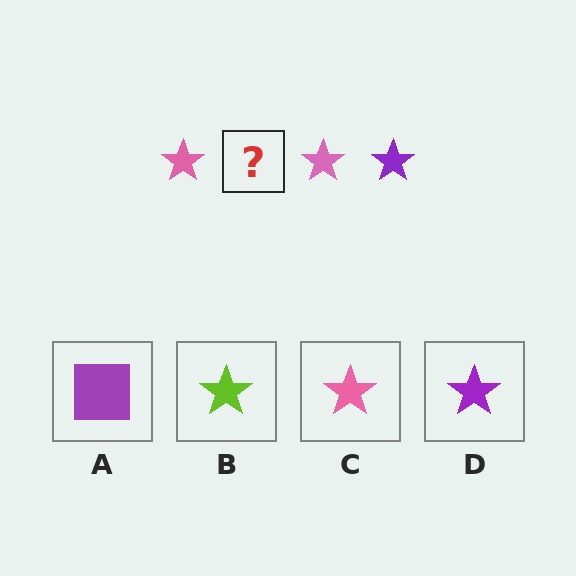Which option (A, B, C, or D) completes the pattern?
D.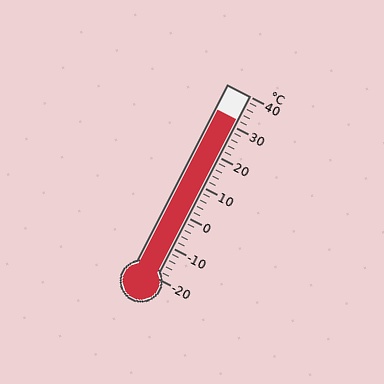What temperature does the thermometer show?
The thermometer shows approximately 32°C.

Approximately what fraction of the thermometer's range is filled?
The thermometer is filled to approximately 85% of its range.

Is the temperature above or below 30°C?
The temperature is above 30°C.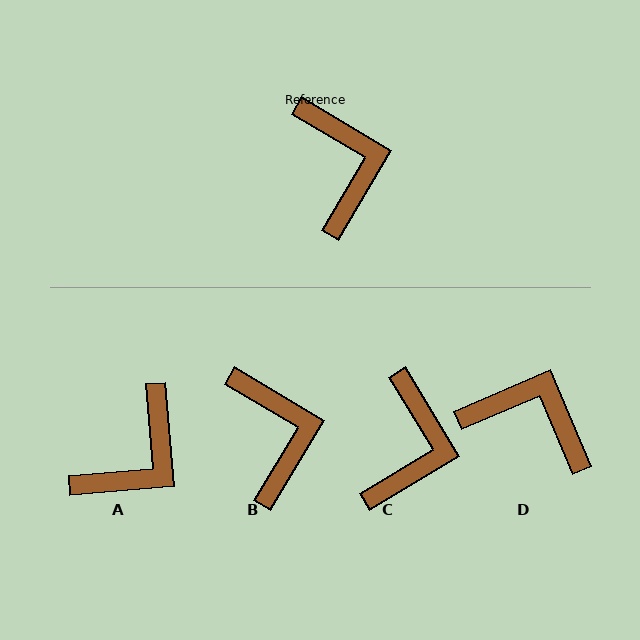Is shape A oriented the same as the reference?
No, it is off by about 54 degrees.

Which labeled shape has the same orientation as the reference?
B.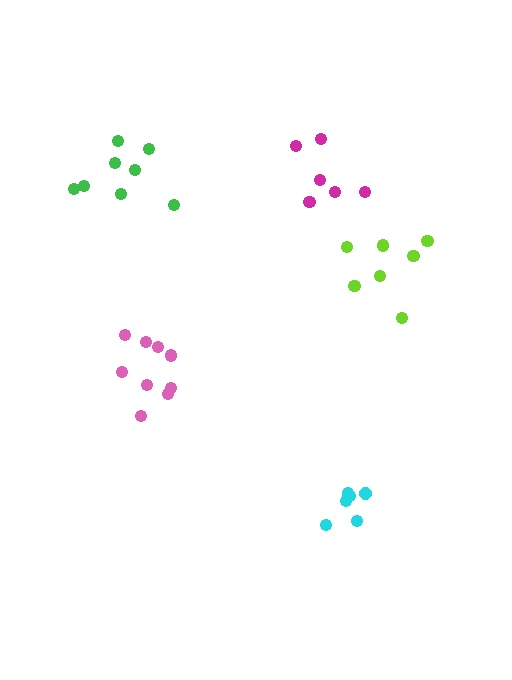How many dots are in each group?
Group 1: 6 dots, Group 2: 6 dots, Group 3: 9 dots, Group 4: 7 dots, Group 5: 8 dots (36 total).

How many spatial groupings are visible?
There are 5 spatial groupings.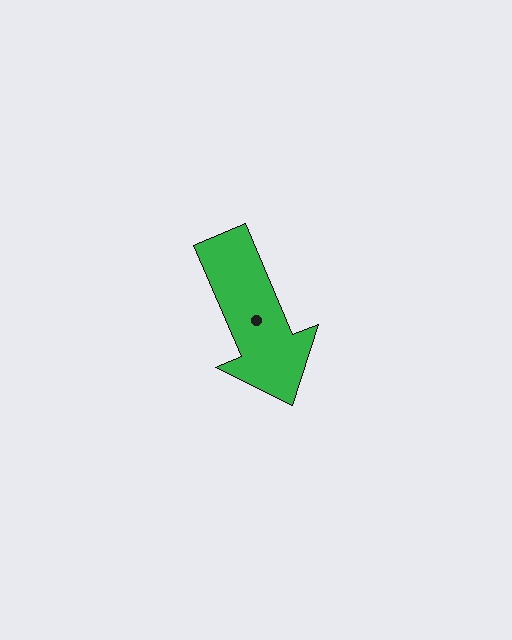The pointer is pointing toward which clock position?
Roughly 5 o'clock.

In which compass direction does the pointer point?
Southeast.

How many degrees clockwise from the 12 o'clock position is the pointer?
Approximately 157 degrees.